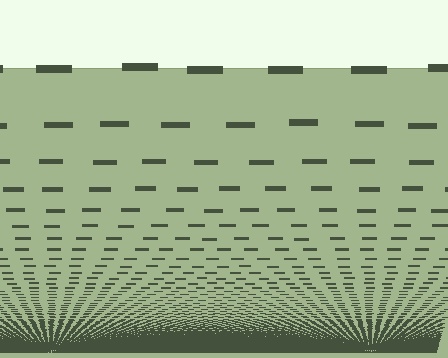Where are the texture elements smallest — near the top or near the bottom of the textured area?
Near the bottom.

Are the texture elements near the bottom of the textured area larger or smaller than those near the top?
Smaller. The gradient is inverted — elements near the bottom are smaller and denser.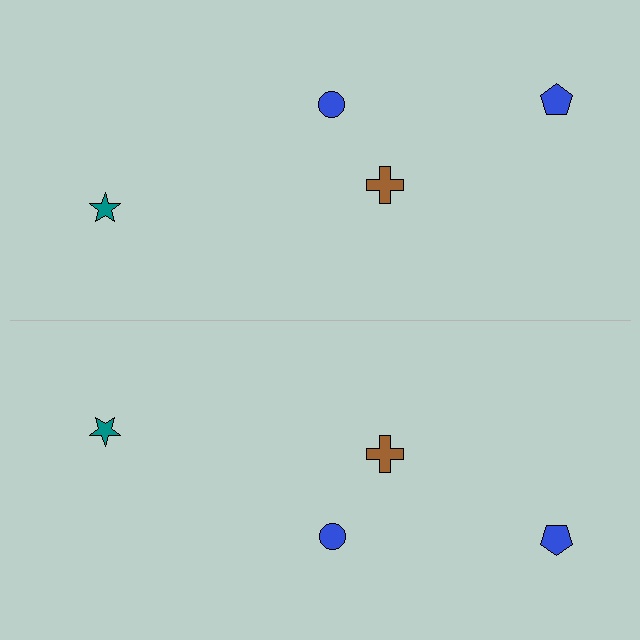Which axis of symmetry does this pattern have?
The pattern has a horizontal axis of symmetry running through the center of the image.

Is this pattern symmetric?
Yes, this pattern has bilateral (reflection) symmetry.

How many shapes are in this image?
There are 8 shapes in this image.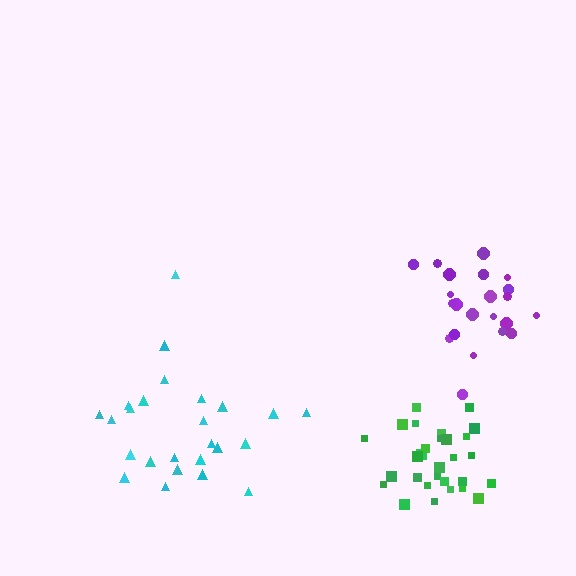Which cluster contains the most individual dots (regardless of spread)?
Green (29).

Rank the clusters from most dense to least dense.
green, purple, cyan.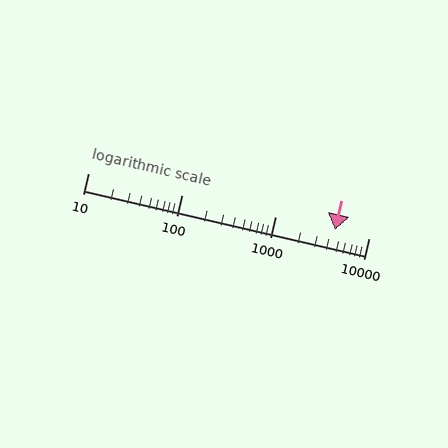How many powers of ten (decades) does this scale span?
The scale spans 3 decades, from 10 to 10000.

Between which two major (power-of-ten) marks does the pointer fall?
The pointer is between 1000 and 10000.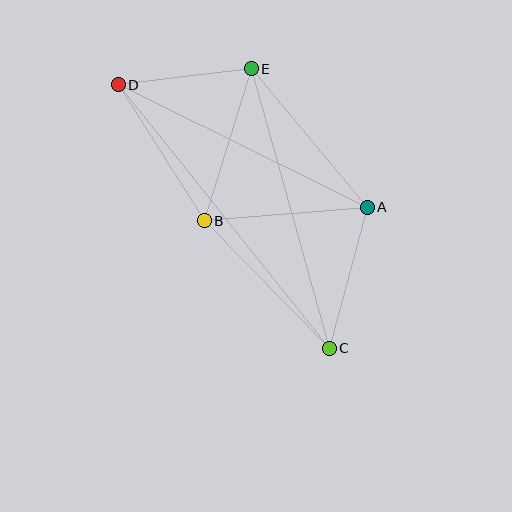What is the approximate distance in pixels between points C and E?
The distance between C and E is approximately 290 pixels.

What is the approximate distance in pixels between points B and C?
The distance between B and C is approximately 179 pixels.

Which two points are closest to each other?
Points D and E are closest to each other.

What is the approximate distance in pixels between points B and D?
The distance between B and D is approximately 161 pixels.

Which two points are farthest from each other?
Points C and D are farthest from each other.